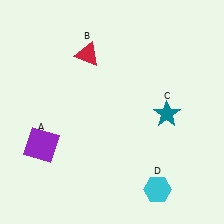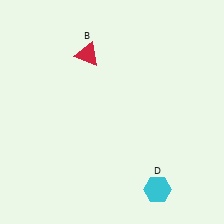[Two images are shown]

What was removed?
The teal star (C), the purple square (A) were removed in Image 2.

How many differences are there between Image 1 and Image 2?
There are 2 differences between the two images.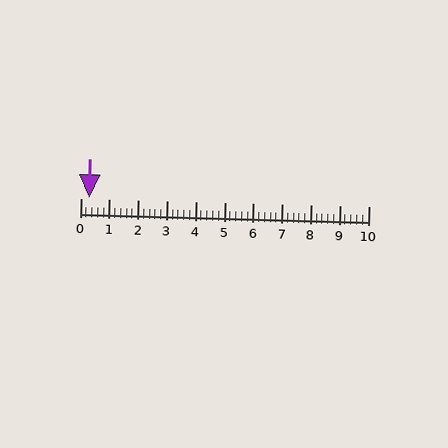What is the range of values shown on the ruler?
The ruler shows values from 0 to 10.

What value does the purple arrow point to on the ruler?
The purple arrow points to approximately 0.3.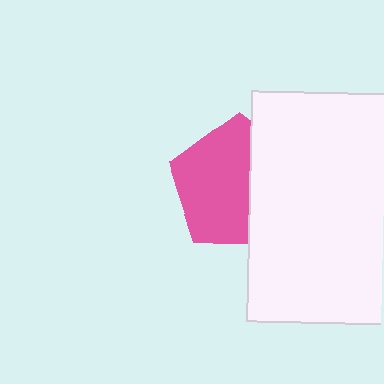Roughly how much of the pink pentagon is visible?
About half of it is visible (roughly 62%).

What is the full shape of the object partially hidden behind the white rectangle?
The partially hidden object is a pink pentagon.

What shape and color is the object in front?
The object in front is a white rectangle.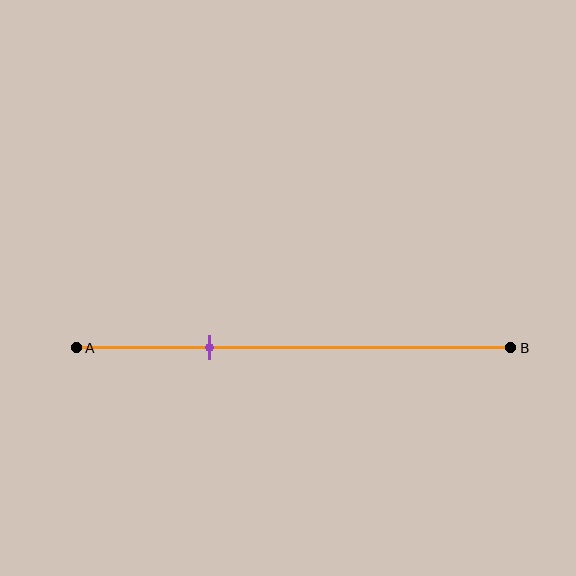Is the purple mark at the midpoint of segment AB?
No, the mark is at about 30% from A, not at the 50% midpoint.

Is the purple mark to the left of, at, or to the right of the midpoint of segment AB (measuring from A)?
The purple mark is to the left of the midpoint of segment AB.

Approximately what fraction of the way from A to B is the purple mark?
The purple mark is approximately 30% of the way from A to B.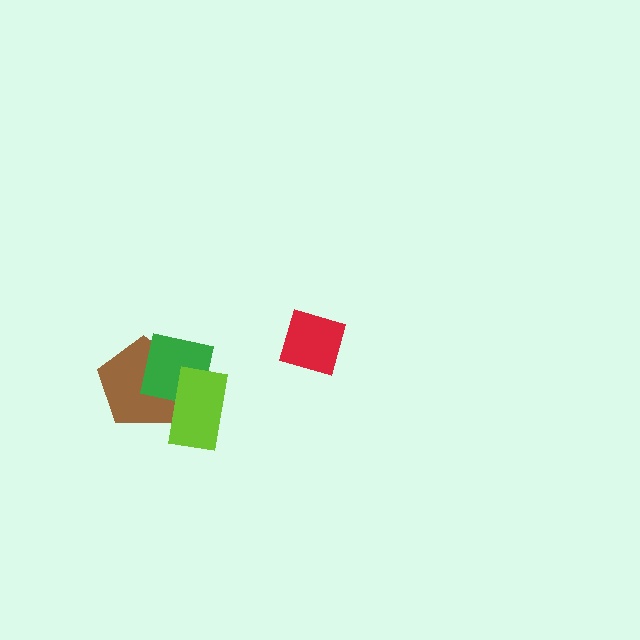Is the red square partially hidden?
No, no other shape covers it.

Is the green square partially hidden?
Yes, it is partially covered by another shape.